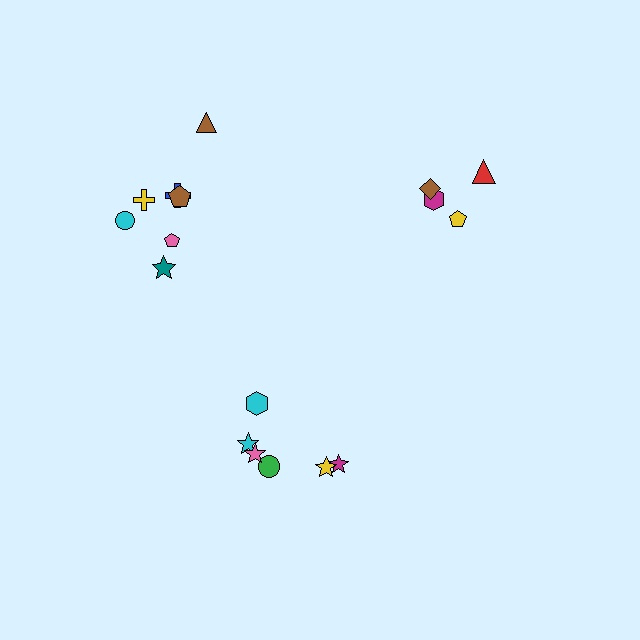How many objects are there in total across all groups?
There are 17 objects.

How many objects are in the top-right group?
There are 4 objects.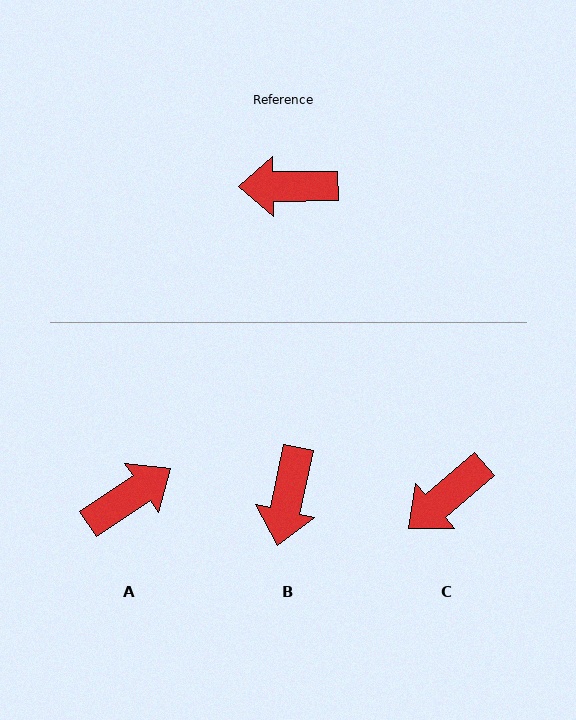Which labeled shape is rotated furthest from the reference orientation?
A, about 146 degrees away.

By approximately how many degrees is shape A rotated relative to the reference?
Approximately 146 degrees clockwise.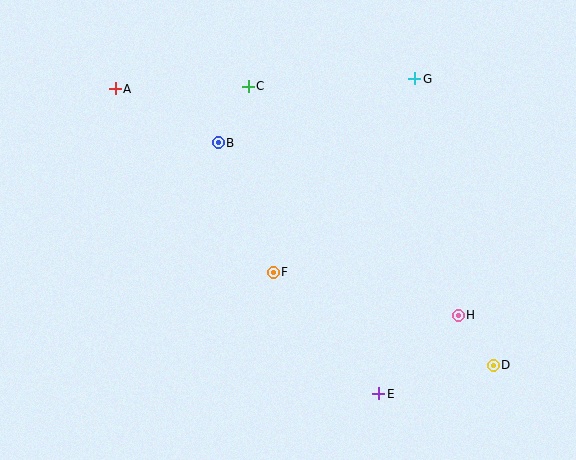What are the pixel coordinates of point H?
Point H is at (458, 315).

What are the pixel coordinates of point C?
Point C is at (248, 86).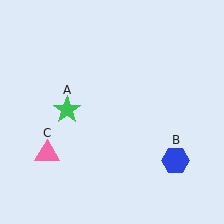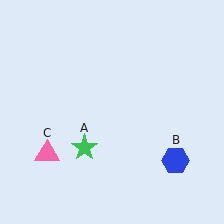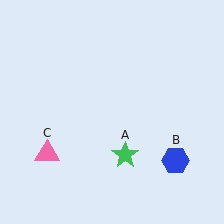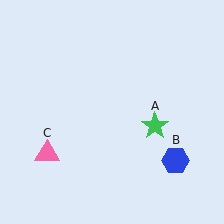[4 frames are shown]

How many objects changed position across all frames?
1 object changed position: green star (object A).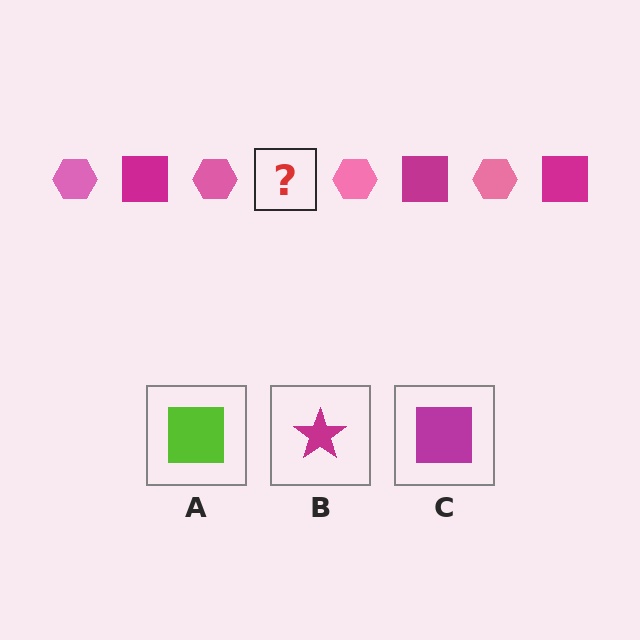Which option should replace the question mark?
Option C.